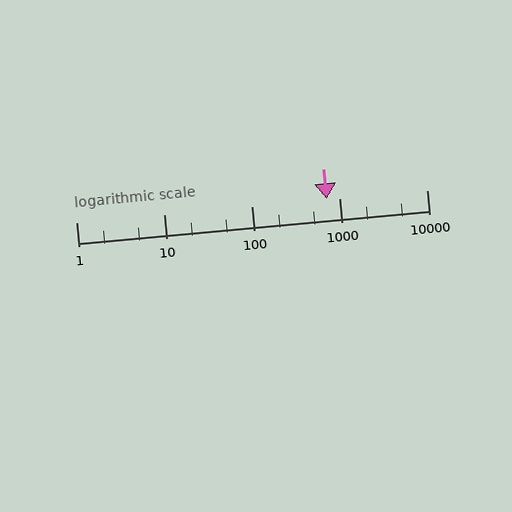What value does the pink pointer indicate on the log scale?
The pointer indicates approximately 720.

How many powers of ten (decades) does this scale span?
The scale spans 4 decades, from 1 to 10000.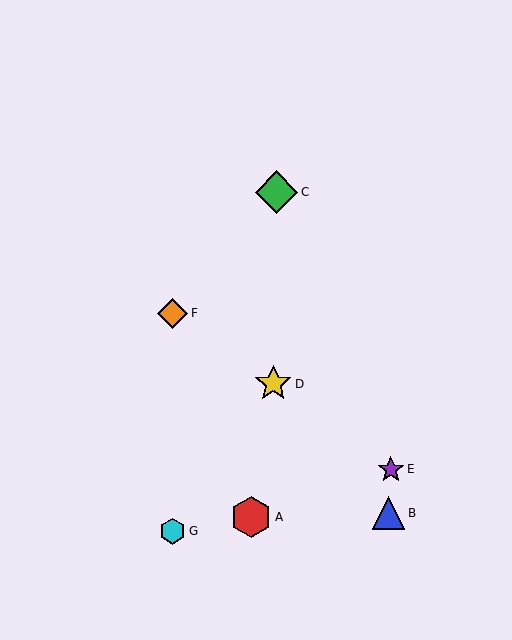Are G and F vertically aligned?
Yes, both are at x≈173.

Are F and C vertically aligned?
No, F is at x≈173 and C is at x≈276.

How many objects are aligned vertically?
2 objects (F, G) are aligned vertically.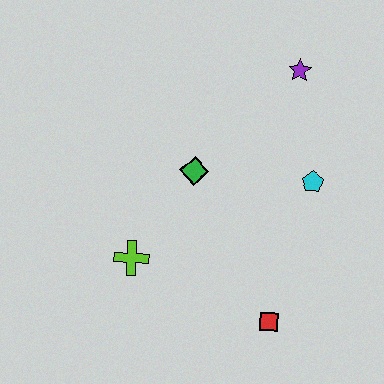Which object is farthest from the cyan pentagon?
The lime cross is farthest from the cyan pentagon.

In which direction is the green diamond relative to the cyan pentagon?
The green diamond is to the left of the cyan pentagon.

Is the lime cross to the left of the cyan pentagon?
Yes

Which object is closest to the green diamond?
The lime cross is closest to the green diamond.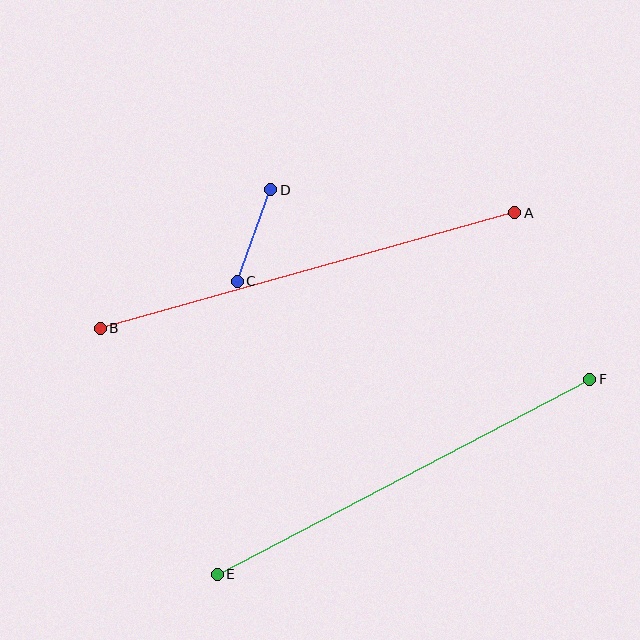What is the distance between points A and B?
The distance is approximately 430 pixels.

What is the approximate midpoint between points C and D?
The midpoint is at approximately (254, 235) pixels.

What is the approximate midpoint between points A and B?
The midpoint is at approximately (308, 271) pixels.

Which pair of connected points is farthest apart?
Points A and B are farthest apart.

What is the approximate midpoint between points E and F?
The midpoint is at approximately (404, 477) pixels.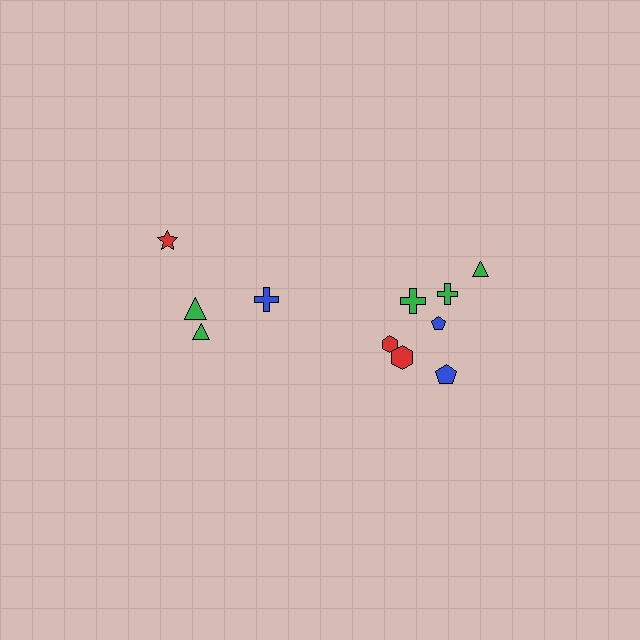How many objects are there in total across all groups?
There are 11 objects.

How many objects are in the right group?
There are 7 objects.